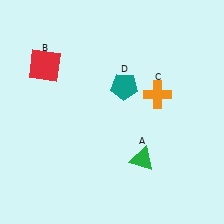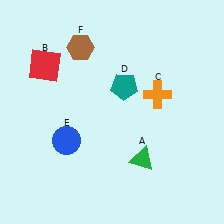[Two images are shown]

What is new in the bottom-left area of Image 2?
A blue circle (E) was added in the bottom-left area of Image 2.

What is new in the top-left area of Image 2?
A brown hexagon (F) was added in the top-left area of Image 2.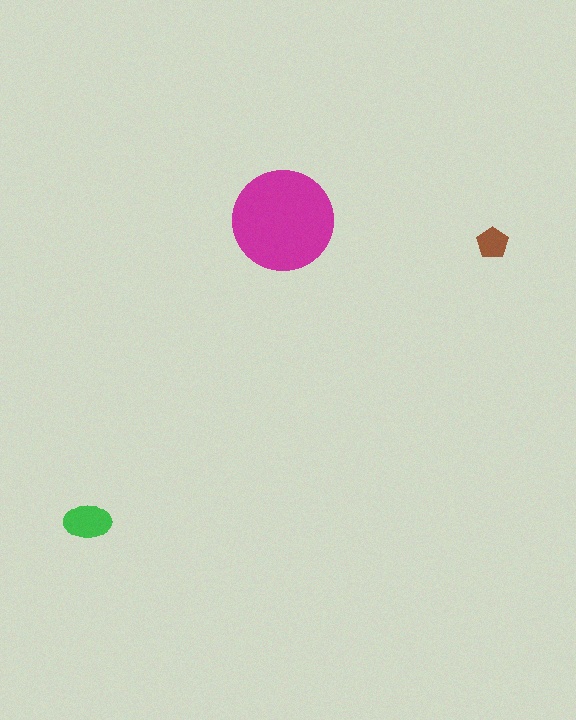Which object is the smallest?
The brown pentagon.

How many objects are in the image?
There are 3 objects in the image.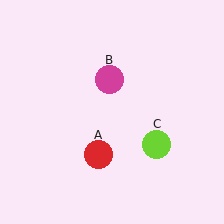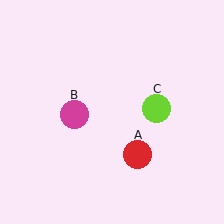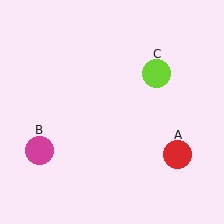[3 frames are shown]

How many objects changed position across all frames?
3 objects changed position: red circle (object A), magenta circle (object B), lime circle (object C).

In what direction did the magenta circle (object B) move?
The magenta circle (object B) moved down and to the left.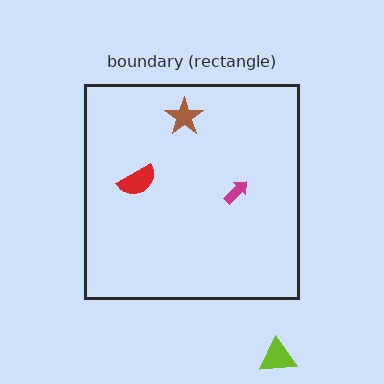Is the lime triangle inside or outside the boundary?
Outside.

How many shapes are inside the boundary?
3 inside, 1 outside.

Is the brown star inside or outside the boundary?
Inside.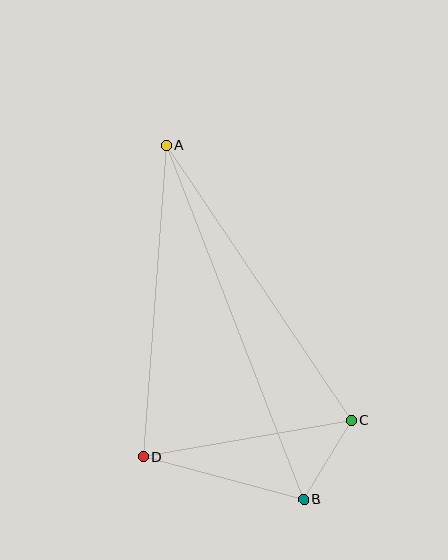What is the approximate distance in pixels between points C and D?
The distance between C and D is approximately 211 pixels.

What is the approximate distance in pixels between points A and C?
The distance between A and C is approximately 332 pixels.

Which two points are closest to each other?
Points B and C are closest to each other.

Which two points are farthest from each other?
Points A and B are farthest from each other.